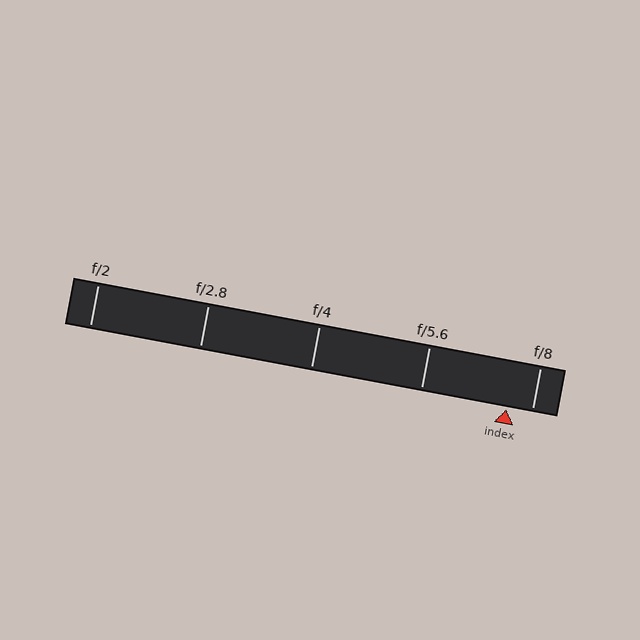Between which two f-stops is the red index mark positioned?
The index mark is between f/5.6 and f/8.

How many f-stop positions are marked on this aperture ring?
There are 5 f-stop positions marked.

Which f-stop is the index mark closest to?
The index mark is closest to f/8.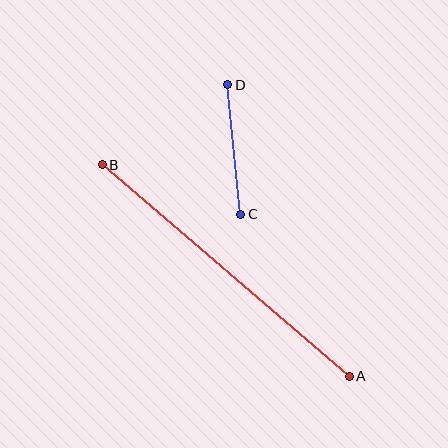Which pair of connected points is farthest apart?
Points A and B are farthest apart.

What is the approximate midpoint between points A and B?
The midpoint is at approximately (226, 270) pixels.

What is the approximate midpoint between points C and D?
The midpoint is at approximately (234, 149) pixels.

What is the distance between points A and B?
The distance is approximately 325 pixels.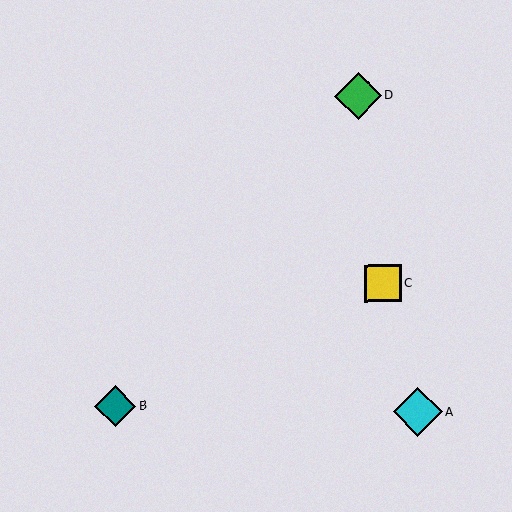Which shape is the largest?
The cyan diamond (labeled A) is the largest.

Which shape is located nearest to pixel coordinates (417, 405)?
The cyan diamond (labeled A) at (418, 412) is nearest to that location.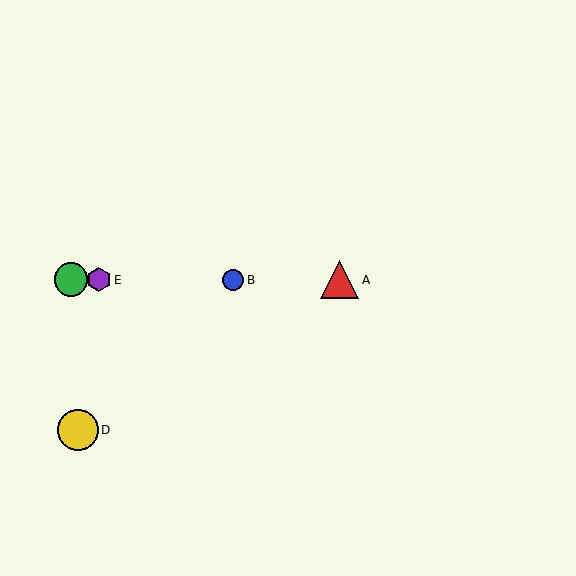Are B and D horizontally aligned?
No, B is at y≈280 and D is at y≈430.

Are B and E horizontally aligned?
Yes, both are at y≈280.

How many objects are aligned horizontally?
4 objects (A, B, C, E) are aligned horizontally.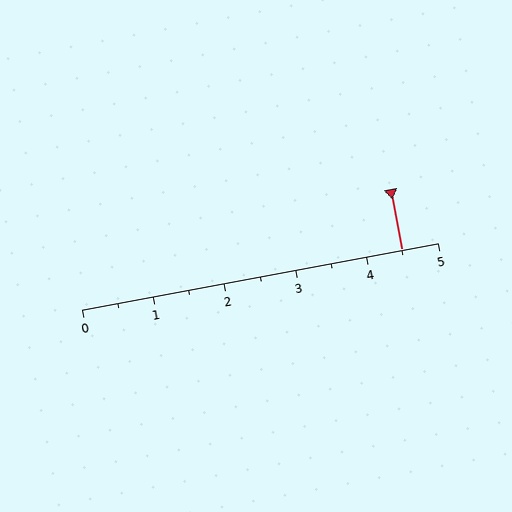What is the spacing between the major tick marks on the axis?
The major ticks are spaced 1 apart.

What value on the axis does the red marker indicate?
The marker indicates approximately 4.5.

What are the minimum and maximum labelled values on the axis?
The axis runs from 0 to 5.